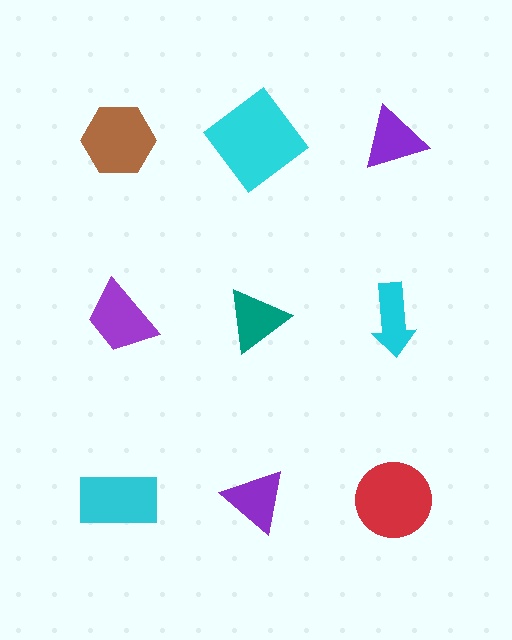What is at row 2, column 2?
A teal triangle.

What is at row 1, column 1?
A brown hexagon.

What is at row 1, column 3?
A purple triangle.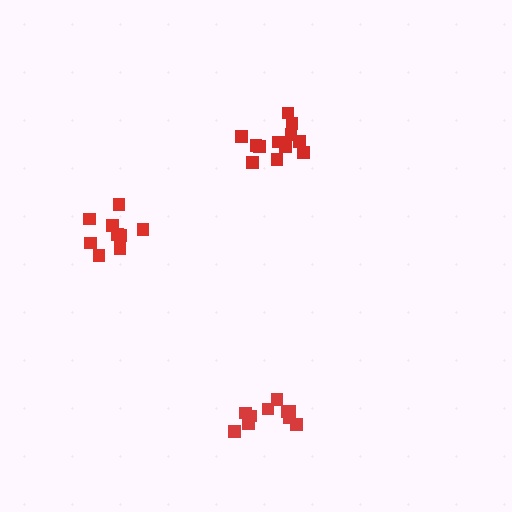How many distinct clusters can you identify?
There are 3 distinct clusters.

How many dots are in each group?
Group 1: 9 dots, Group 2: 12 dots, Group 3: 10 dots (31 total).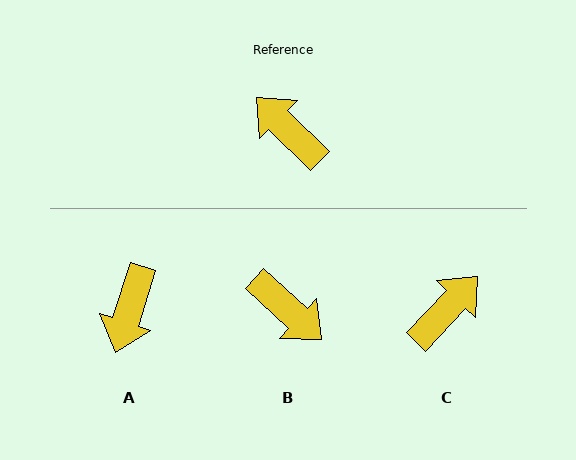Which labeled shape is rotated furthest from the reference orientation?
B, about 178 degrees away.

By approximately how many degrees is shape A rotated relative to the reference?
Approximately 117 degrees counter-clockwise.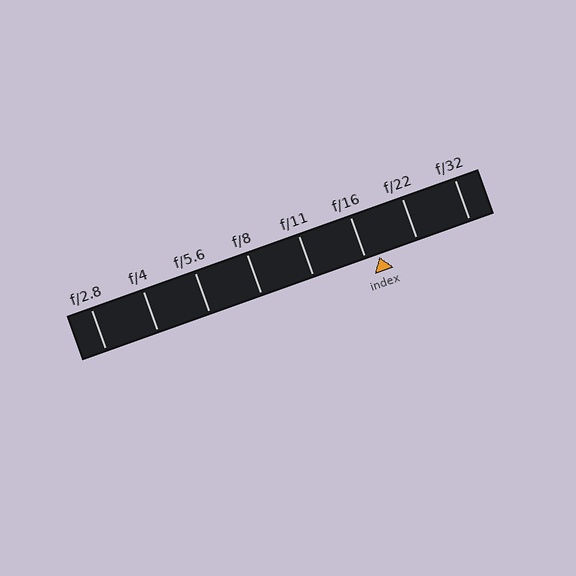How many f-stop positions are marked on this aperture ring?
There are 8 f-stop positions marked.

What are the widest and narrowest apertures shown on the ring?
The widest aperture shown is f/2.8 and the narrowest is f/32.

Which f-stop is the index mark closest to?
The index mark is closest to f/16.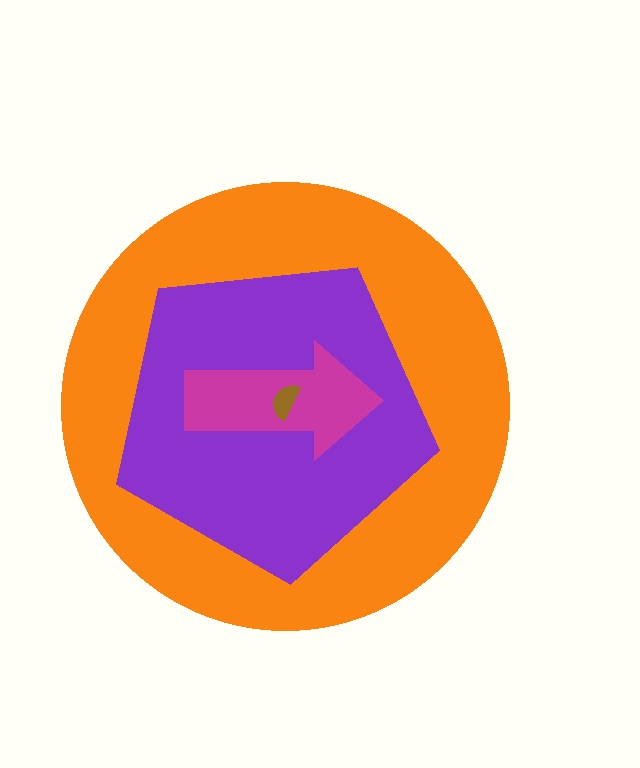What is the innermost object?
The brown semicircle.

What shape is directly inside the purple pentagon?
The magenta arrow.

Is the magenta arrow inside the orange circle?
Yes.